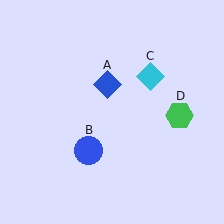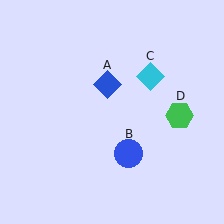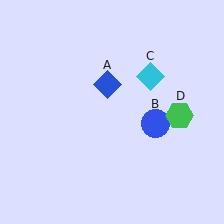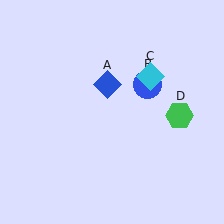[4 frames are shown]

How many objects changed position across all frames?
1 object changed position: blue circle (object B).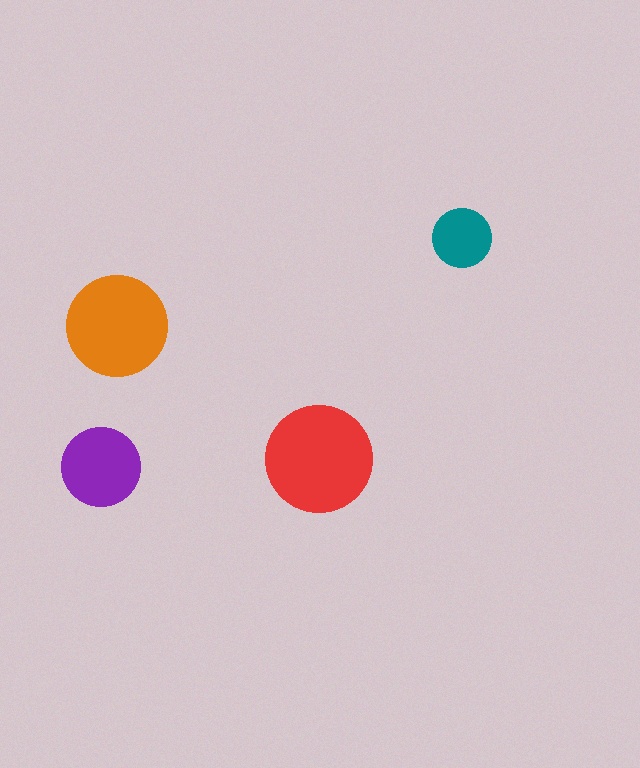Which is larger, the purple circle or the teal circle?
The purple one.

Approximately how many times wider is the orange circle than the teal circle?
About 1.5 times wider.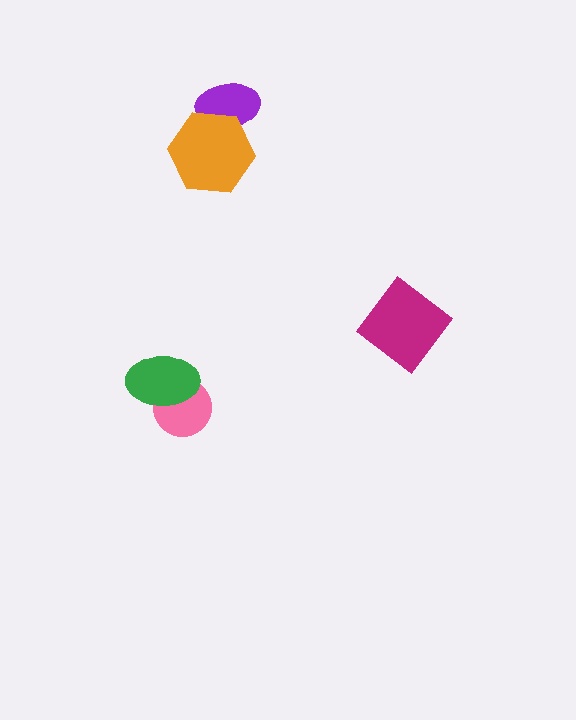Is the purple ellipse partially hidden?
Yes, it is partially covered by another shape.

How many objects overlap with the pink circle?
1 object overlaps with the pink circle.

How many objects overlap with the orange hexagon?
1 object overlaps with the orange hexagon.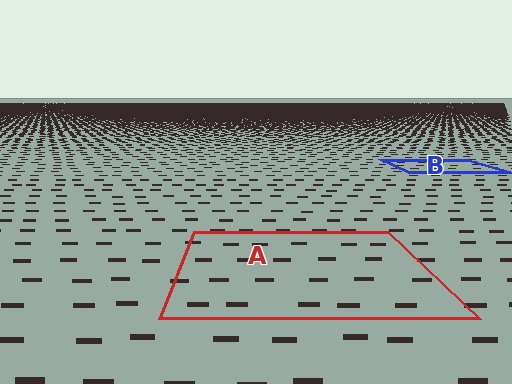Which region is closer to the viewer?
Region A is closer. The texture elements there are larger and more spread out.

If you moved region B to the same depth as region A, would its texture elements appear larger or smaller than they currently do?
They would appear larger. At a closer depth, the same texture elements are projected at a bigger on-screen size.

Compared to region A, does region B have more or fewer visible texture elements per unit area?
Region B has more texture elements per unit area — they are packed more densely because it is farther away.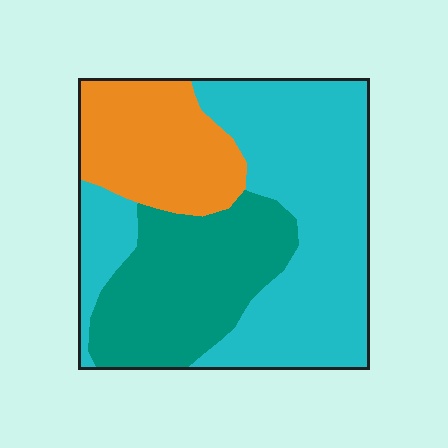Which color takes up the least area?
Orange, at roughly 20%.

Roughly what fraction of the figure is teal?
Teal covers roughly 30% of the figure.